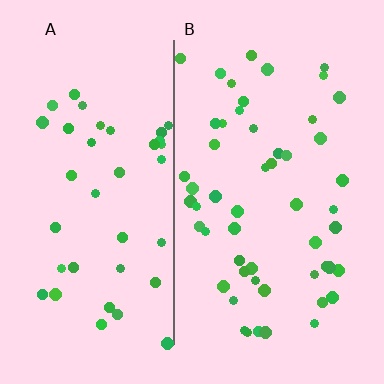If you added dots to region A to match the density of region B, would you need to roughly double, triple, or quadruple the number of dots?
Approximately double.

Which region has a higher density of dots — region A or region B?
B (the right).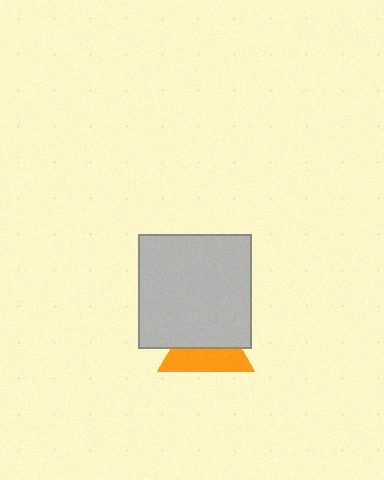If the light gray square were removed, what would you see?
You would see the complete orange triangle.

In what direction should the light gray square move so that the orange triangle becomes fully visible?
The light gray square should move up. That is the shortest direction to clear the overlap and leave the orange triangle fully visible.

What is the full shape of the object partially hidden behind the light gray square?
The partially hidden object is an orange triangle.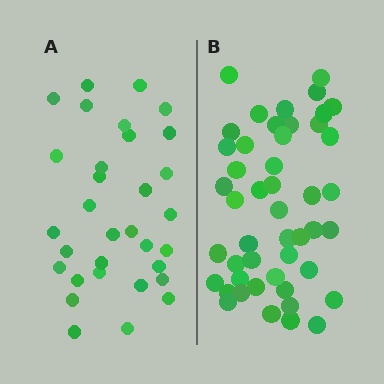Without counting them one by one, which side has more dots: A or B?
Region B (the right region) has more dots.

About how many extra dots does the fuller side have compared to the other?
Region B has approximately 15 more dots than region A.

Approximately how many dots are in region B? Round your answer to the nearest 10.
About 50 dots. (The exact count is 47, which rounds to 50.)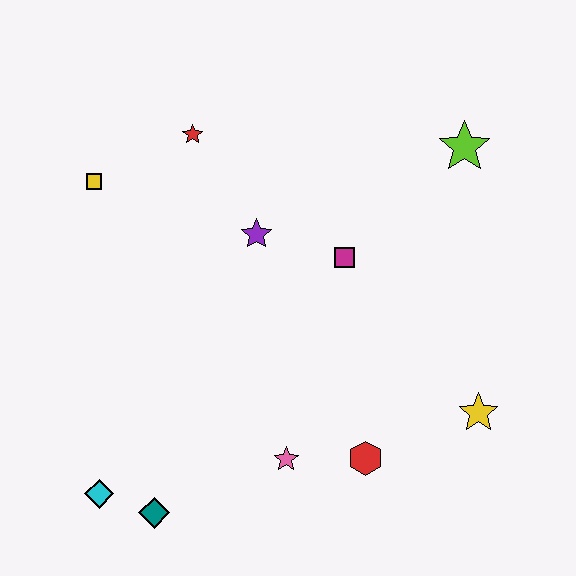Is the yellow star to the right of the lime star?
Yes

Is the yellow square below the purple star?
No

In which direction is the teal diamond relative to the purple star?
The teal diamond is below the purple star.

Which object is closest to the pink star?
The red hexagon is closest to the pink star.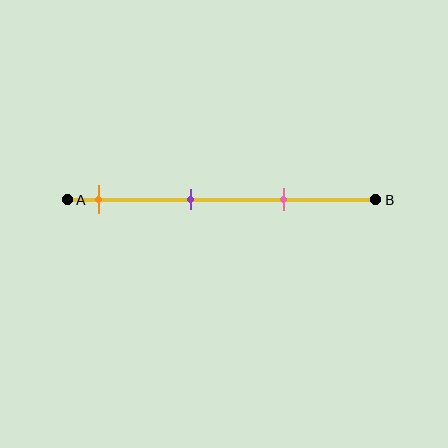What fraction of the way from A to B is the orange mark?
The orange mark is approximately 10% (0.1) of the way from A to B.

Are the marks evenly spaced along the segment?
Yes, the marks are approximately evenly spaced.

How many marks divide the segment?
There are 3 marks dividing the segment.